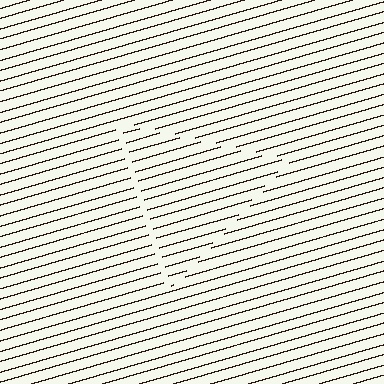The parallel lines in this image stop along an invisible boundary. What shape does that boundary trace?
An illusory triangle. The interior of the shape contains the same grating, shifted by half a period — the contour is defined by the phase discontinuity where line-ends from the inner and outer gratings abut.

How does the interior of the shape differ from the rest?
The interior of the shape contains the same grating, shifted by half a period — the contour is defined by the phase discontinuity where line-ends from the inner and outer gratings abut.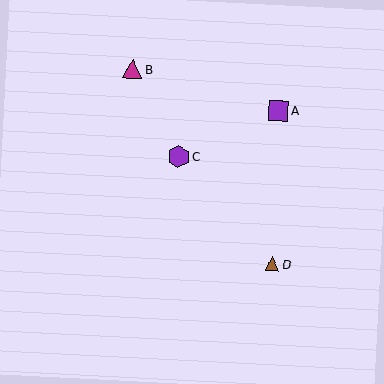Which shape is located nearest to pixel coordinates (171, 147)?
The purple hexagon (labeled C) at (178, 157) is nearest to that location.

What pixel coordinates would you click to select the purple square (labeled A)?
Click at (278, 111) to select the purple square A.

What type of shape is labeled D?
Shape D is a brown triangle.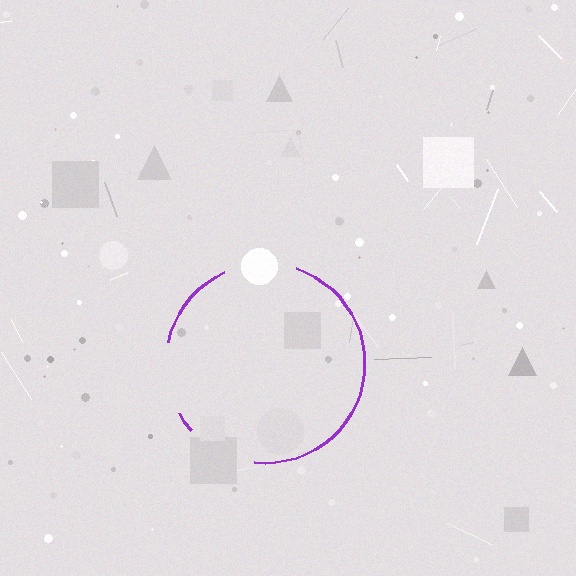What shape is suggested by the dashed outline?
The dashed outline suggests a circle.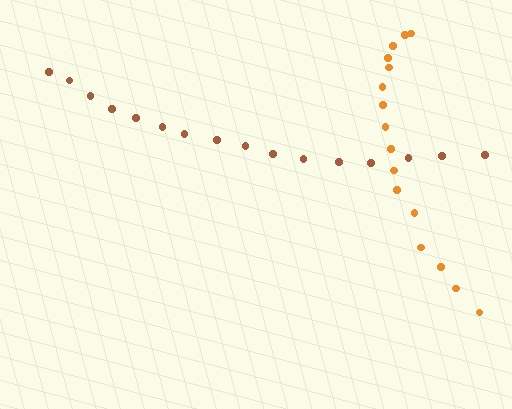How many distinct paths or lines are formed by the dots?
There are 2 distinct paths.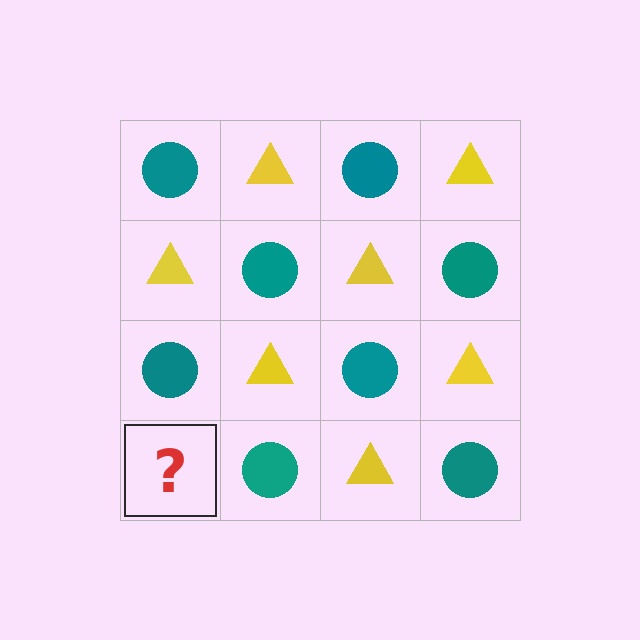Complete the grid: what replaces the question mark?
The question mark should be replaced with a yellow triangle.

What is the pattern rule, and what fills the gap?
The rule is that it alternates teal circle and yellow triangle in a checkerboard pattern. The gap should be filled with a yellow triangle.